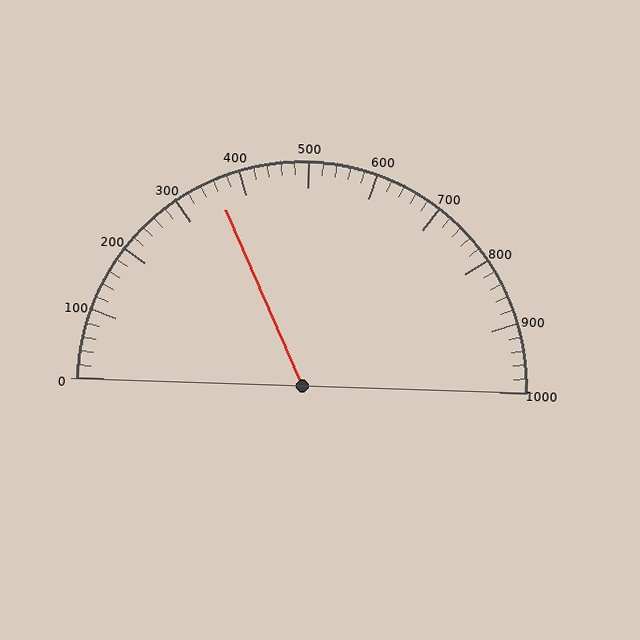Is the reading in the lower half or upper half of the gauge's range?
The reading is in the lower half of the range (0 to 1000).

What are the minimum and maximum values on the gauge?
The gauge ranges from 0 to 1000.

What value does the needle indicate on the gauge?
The needle indicates approximately 360.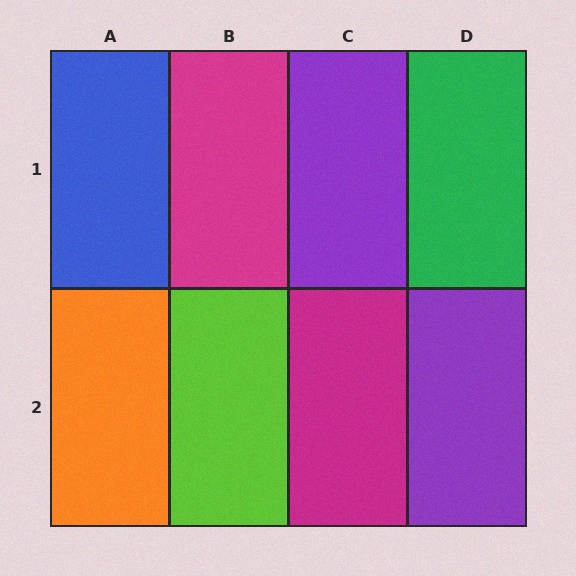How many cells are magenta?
2 cells are magenta.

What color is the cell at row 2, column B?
Lime.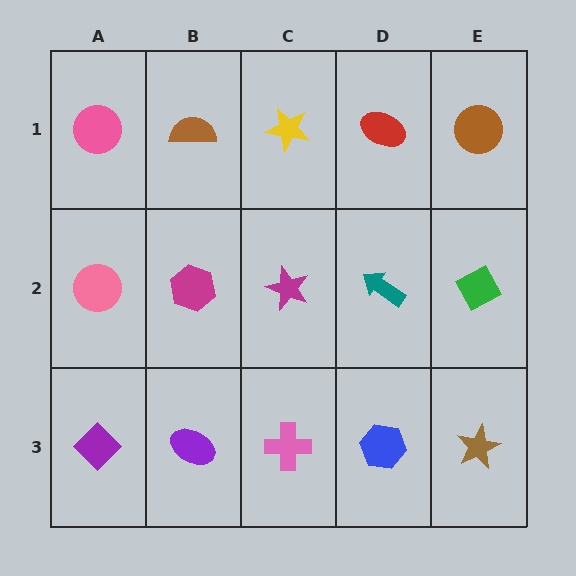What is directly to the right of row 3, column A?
A purple ellipse.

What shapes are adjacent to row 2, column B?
A brown semicircle (row 1, column B), a purple ellipse (row 3, column B), a pink circle (row 2, column A), a magenta star (row 2, column C).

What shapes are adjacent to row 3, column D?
A teal arrow (row 2, column D), a pink cross (row 3, column C), a brown star (row 3, column E).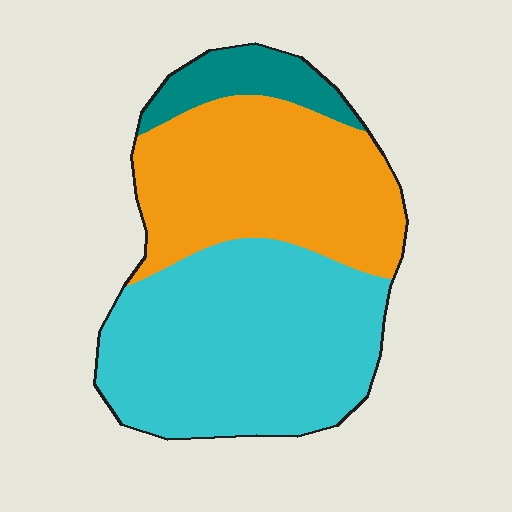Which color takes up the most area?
Cyan, at roughly 50%.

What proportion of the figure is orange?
Orange covers roughly 40% of the figure.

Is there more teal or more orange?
Orange.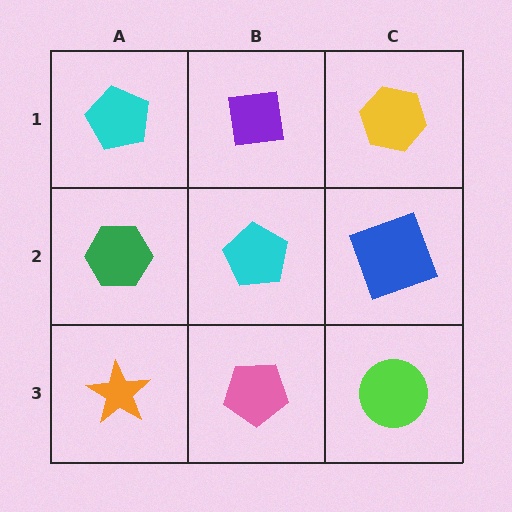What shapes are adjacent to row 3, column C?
A blue square (row 2, column C), a pink pentagon (row 3, column B).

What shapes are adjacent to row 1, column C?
A blue square (row 2, column C), a purple square (row 1, column B).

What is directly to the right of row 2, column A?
A cyan pentagon.